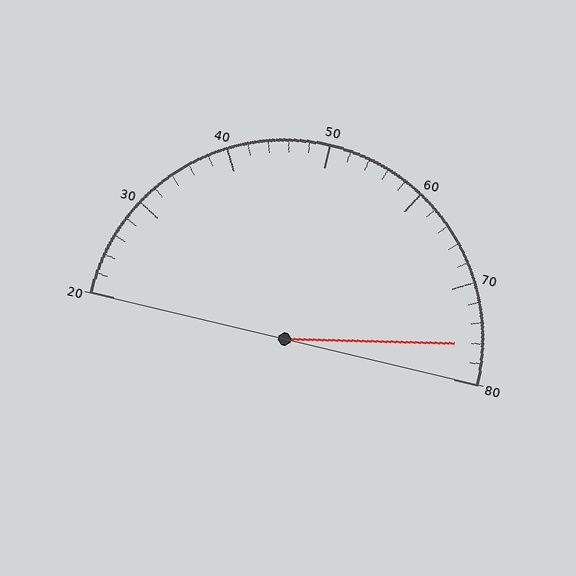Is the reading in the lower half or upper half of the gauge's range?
The reading is in the upper half of the range (20 to 80).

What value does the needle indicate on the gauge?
The needle indicates approximately 76.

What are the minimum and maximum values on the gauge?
The gauge ranges from 20 to 80.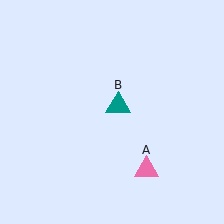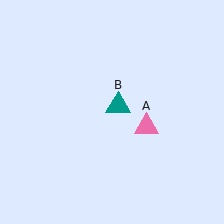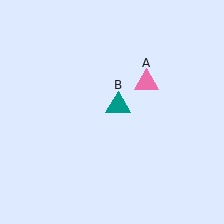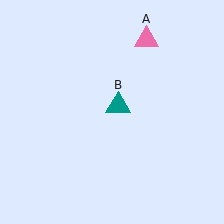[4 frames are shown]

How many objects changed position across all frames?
1 object changed position: pink triangle (object A).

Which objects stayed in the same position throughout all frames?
Teal triangle (object B) remained stationary.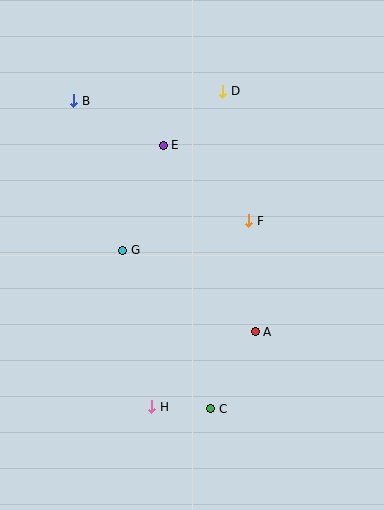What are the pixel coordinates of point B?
Point B is at (74, 101).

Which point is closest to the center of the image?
Point F at (249, 221) is closest to the center.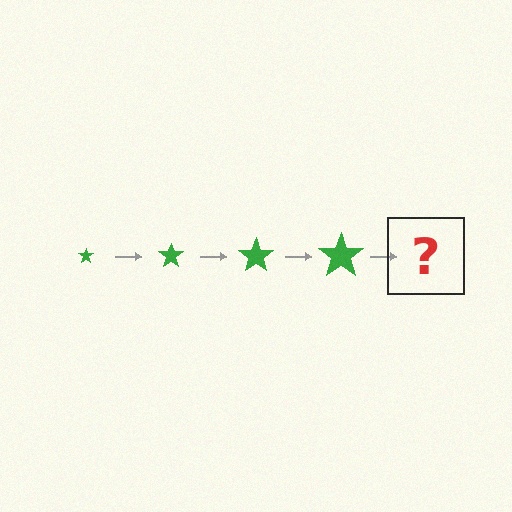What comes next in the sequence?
The next element should be a green star, larger than the previous one.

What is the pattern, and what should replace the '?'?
The pattern is that the star gets progressively larger each step. The '?' should be a green star, larger than the previous one.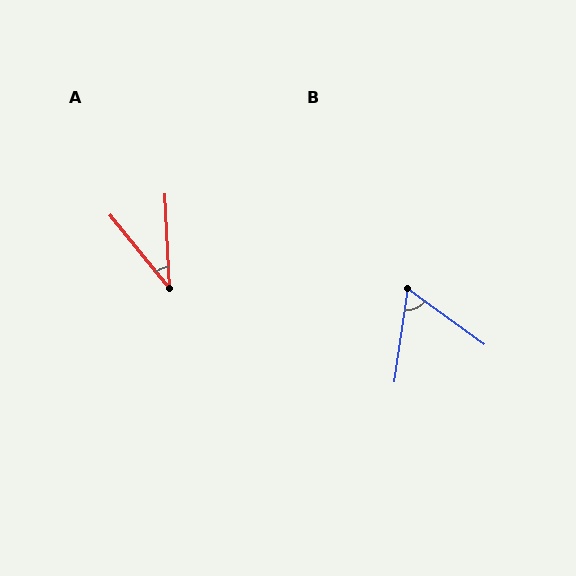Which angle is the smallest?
A, at approximately 37 degrees.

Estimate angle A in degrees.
Approximately 37 degrees.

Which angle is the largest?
B, at approximately 62 degrees.